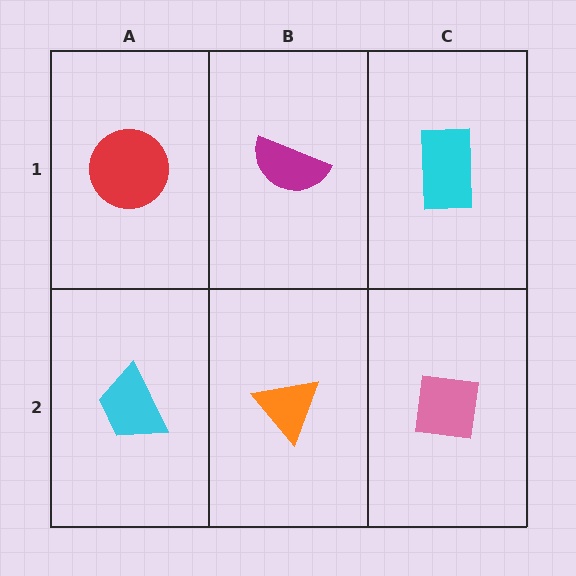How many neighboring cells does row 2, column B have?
3.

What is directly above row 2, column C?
A cyan rectangle.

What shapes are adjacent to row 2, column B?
A magenta semicircle (row 1, column B), a cyan trapezoid (row 2, column A), a pink square (row 2, column C).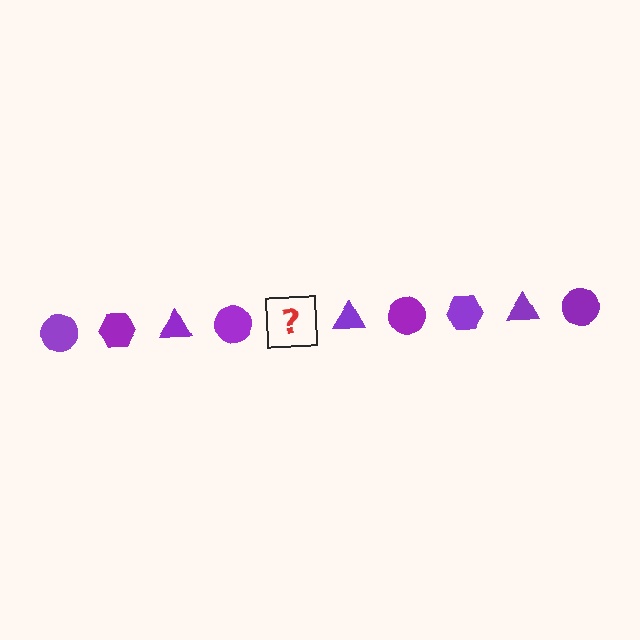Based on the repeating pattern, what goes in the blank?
The blank should be a purple hexagon.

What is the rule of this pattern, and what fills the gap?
The rule is that the pattern cycles through circle, hexagon, triangle shapes in purple. The gap should be filled with a purple hexagon.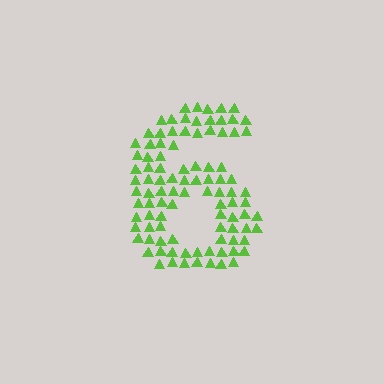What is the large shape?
The large shape is the digit 6.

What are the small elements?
The small elements are triangles.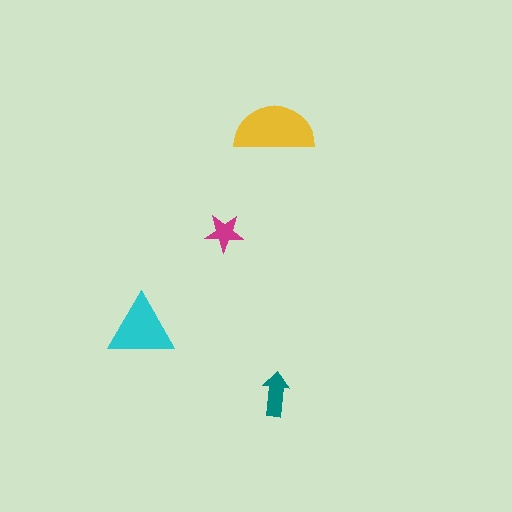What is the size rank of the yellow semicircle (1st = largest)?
1st.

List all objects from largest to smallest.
The yellow semicircle, the cyan triangle, the teal arrow, the magenta star.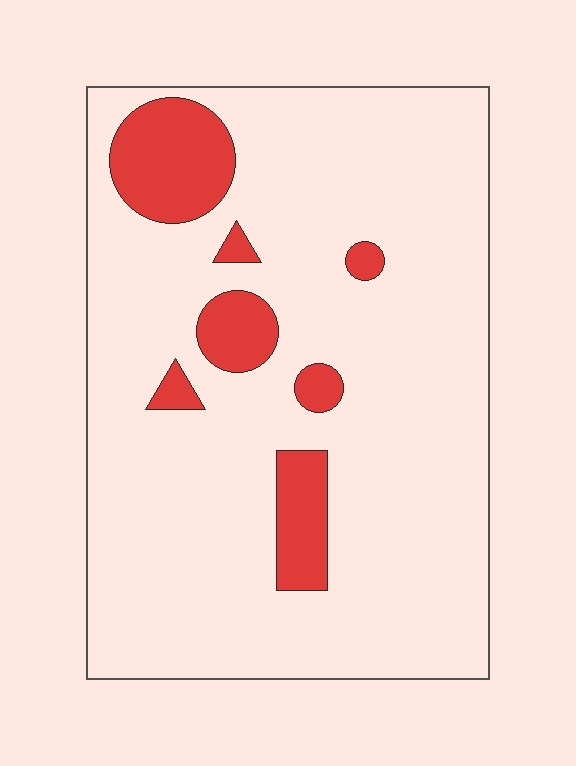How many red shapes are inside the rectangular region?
7.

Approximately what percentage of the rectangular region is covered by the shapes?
Approximately 15%.